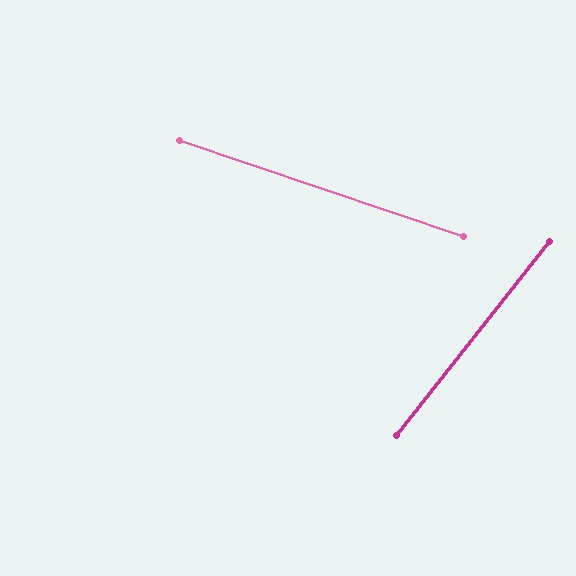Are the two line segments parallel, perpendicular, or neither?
Neither parallel nor perpendicular — they differ by about 70°.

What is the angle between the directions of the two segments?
Approximately 70 degrees.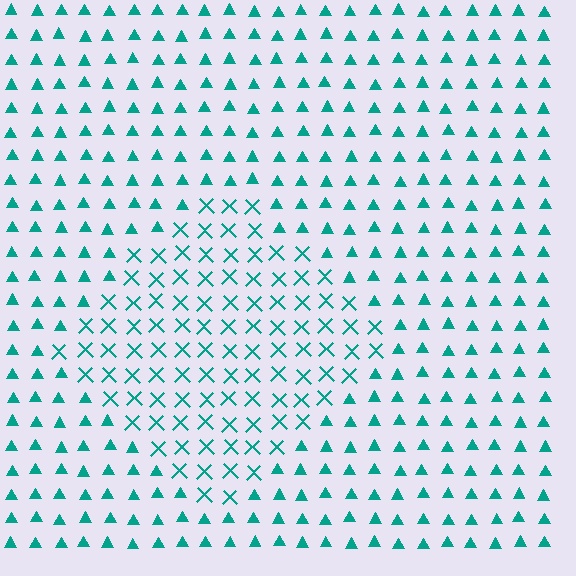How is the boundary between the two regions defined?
The boundary is defined by a change in element shape: X marks inside vs. triangles outside. All elements share the same color and spacing.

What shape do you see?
I see a diamond.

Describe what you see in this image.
The image is filled with small teal elements arranged in a uniform grid. A diamond-shaped region contains X marks, while the surrounding area contains triangles. The boundary is defined purely by the change in element shape.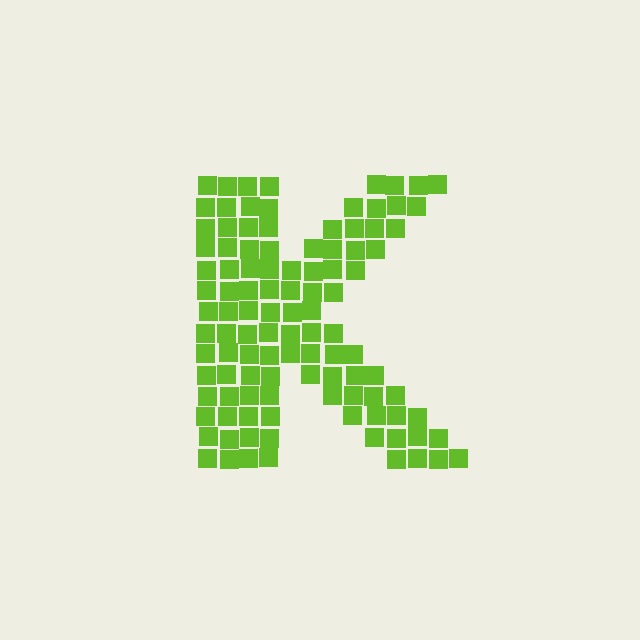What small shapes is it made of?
It is made of small squares.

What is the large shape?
The large shape is the letter K.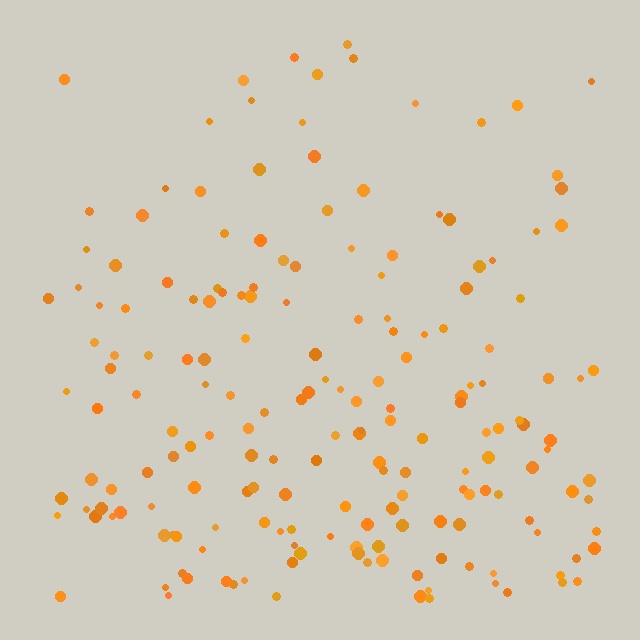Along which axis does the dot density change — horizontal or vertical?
Vertical.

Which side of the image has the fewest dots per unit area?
The top.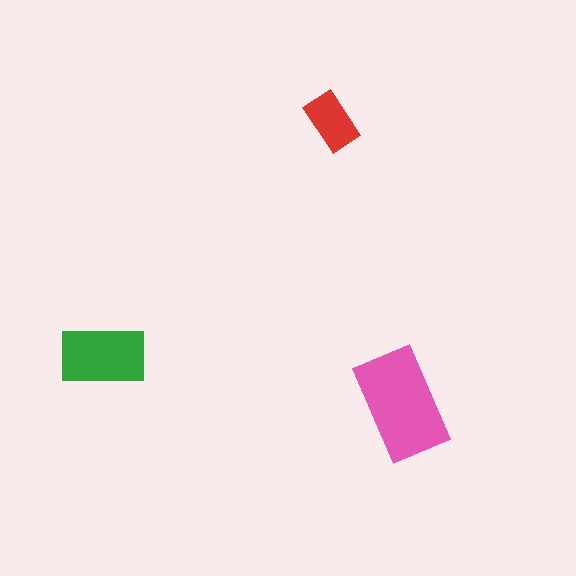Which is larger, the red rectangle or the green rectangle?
The green one.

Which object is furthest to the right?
The pink rectangle is rightmost.